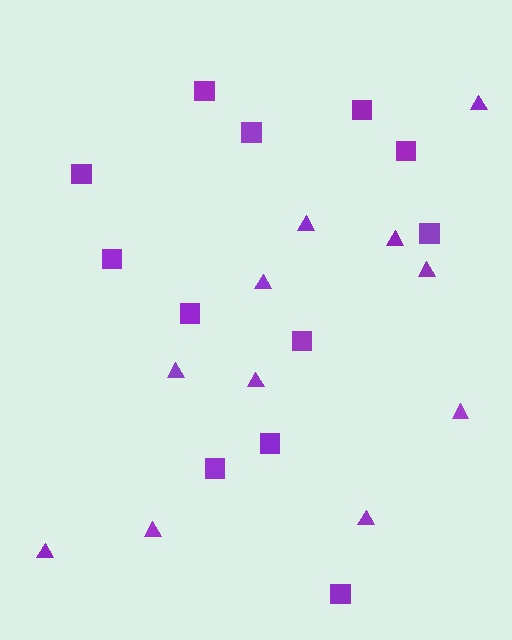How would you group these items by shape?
There are 2 groups: one group of triangles (11) and one group of squares (12).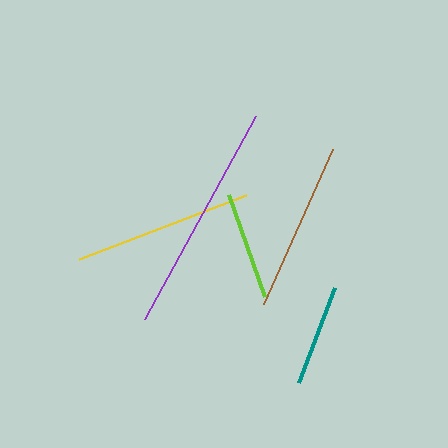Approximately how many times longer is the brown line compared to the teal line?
The brown line is approximately 1.7 times the length of the teal line.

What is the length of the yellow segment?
The yellow segment is approximately 179 pixels long.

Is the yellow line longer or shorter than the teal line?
The yellow line is longer than the teal line.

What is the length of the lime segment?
The lime segment is approximately 109 pixels long.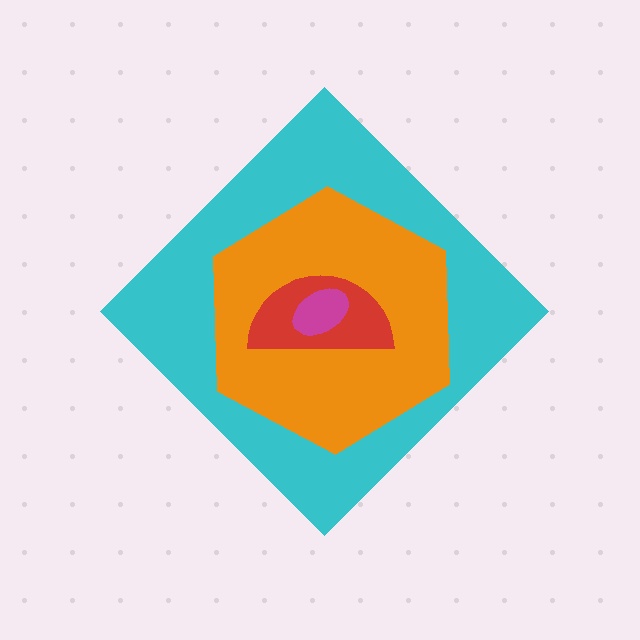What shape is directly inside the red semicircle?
The magenta ellipse.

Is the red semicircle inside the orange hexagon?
Yes.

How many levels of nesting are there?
4.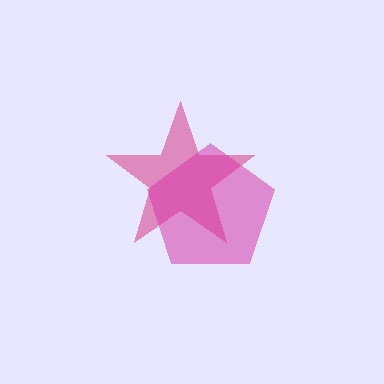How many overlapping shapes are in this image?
There are 2 overlapping shapes in the image.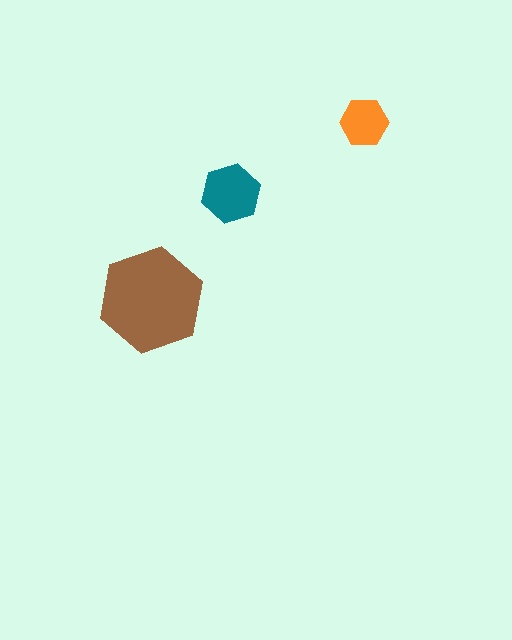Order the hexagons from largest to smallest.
the brown one, the teal one, the orange one.